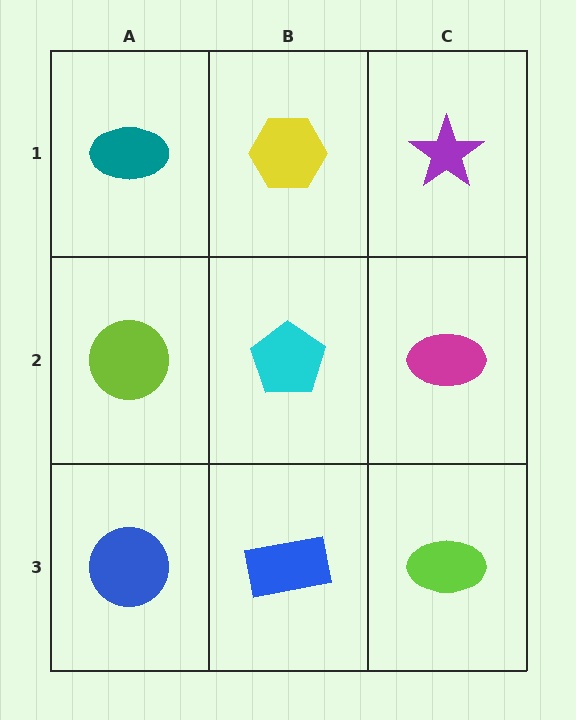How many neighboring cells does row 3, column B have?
3.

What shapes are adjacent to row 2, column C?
A purple star (row 1, column C), a lime ellipse (row 3, column C), a cyan pentagon (row 2, column B).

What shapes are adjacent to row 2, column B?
A yellow hexagon (row 1, column B), a blue rectangle (row 3, column B), a lime circle (row 2, column A), a magenta ellipse (row 2, column C).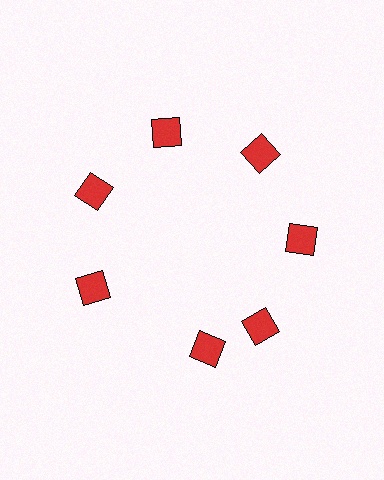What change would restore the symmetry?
The symmetry would be restored by rotating it back into even spacing with its neighbors so that all 7 diamonds sit at equal angles and equal distance from the center.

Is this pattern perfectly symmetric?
No. The 7 red diamonds are arranged in a ring, but one element near the 6 o'clock position is rotated out of alignment along the ring, breaking the 7-fold rotational symmetry.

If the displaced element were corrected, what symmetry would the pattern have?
It would have 7-fold rotational symmetry — the pattern would map onto itself every 51 degrees.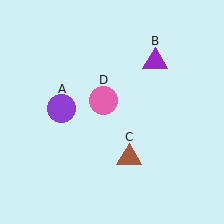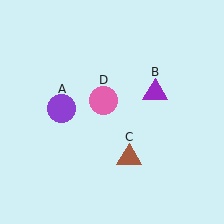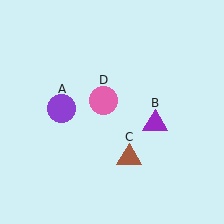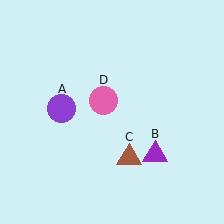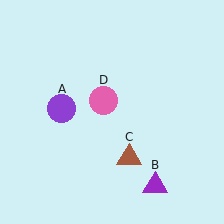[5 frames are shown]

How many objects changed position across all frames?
1 object changed position: purple triangle (object B).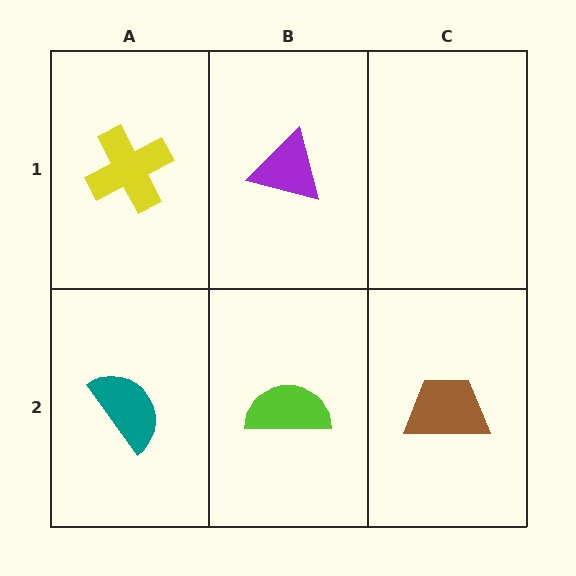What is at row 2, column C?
A brown trapezoid.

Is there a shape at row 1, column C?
No, that cell is empty.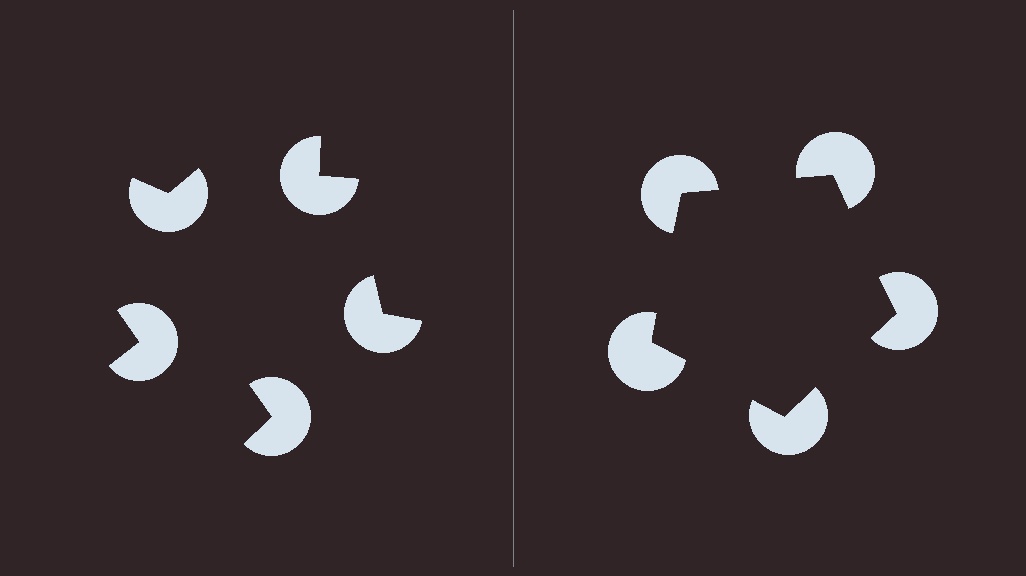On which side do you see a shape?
An illusory pentagon appears on the right side. On the left side the wedge cuts are rotated, so no coherent shape forms.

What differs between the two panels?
The pac-man discs are positioned identically on both sides; only the wedge orientations differ. On the right they align to a pentagon; on the left they are misaligned.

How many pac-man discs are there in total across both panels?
10 — 5 on each side.